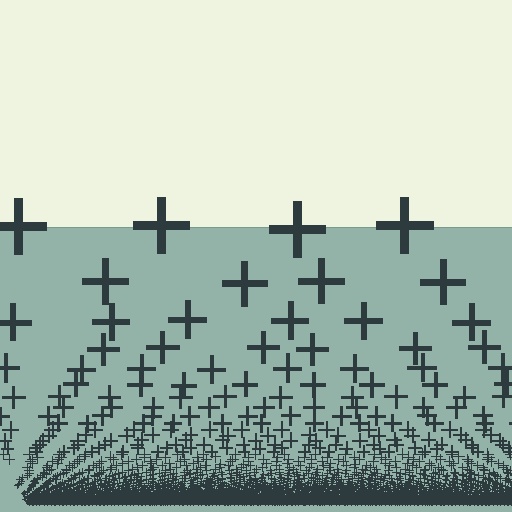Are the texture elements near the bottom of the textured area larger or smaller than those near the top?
Smaller. The gradient is inverted — elements near the bottom are smaller and denser.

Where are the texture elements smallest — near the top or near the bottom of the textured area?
Near the bottom.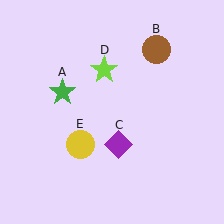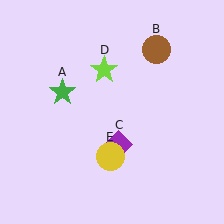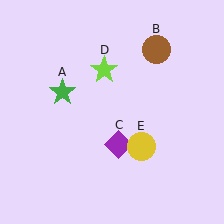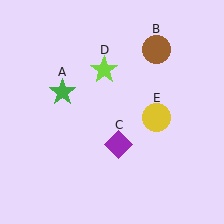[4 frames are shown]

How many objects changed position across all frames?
1 object changed position: yellow circle (object E).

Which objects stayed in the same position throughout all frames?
Green star (object A) and brown circle (object B) and purple diamond (object C) and lime star (object D) remained stationary.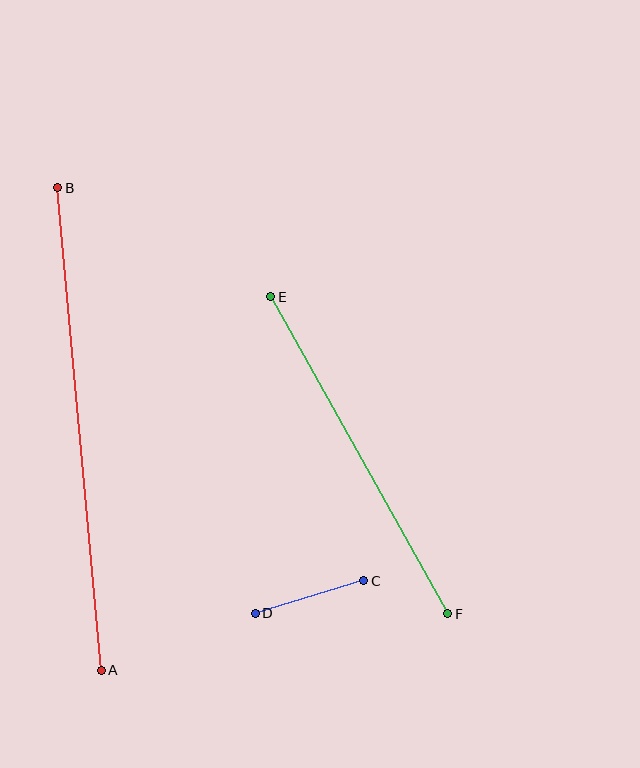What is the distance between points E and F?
The distance is approximately 363 pixels.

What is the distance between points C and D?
The distance is approximately 113 pixels.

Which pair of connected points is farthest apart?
Points A and B are farthest apart.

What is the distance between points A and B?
The distance is approximately 484 pixels.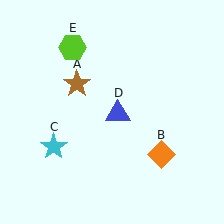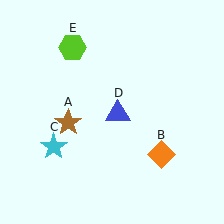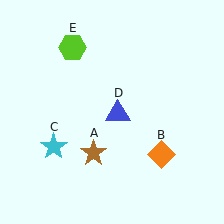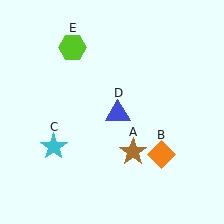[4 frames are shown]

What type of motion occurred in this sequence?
The brown star (object A) rotated counterclockwise around the center of the scene.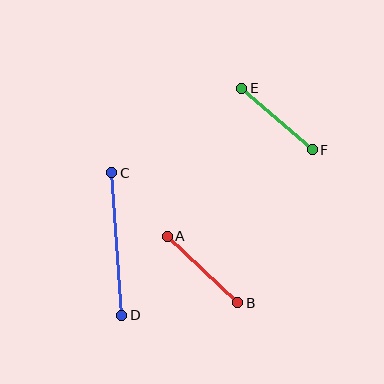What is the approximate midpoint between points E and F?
The midpoint is at approximately (277, 119) pixels.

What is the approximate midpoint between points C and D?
The midpoint is at approximately (117, 244) pixels.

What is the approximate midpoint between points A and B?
The midpoint is at approximately (202, 270) pixels.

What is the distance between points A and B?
The distance is approximately 97 pixels.